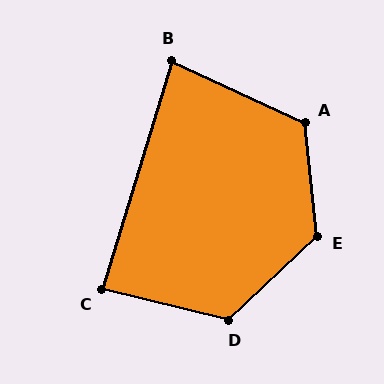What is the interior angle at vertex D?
Approximately 123 degrees (obtuse).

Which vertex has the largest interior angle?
E, at approximately 127 degrees.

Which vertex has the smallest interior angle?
B, at approximately 82 degrees.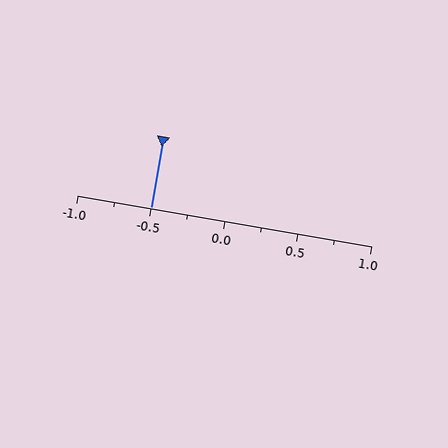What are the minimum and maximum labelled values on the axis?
The axis runs from -1.0 to 1.0.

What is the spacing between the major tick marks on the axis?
The major ticks are spaced 0.5 apart.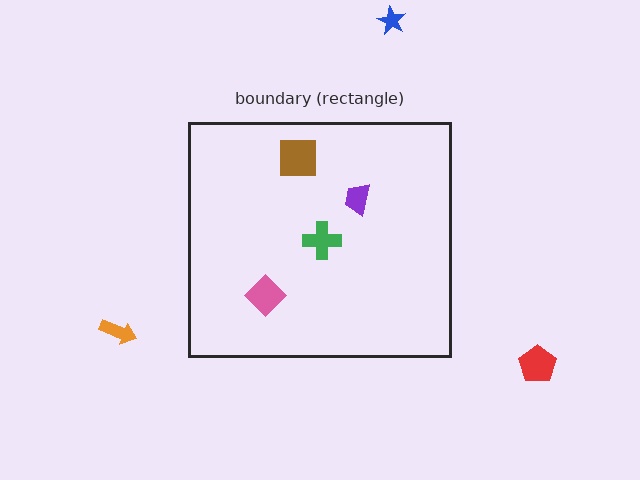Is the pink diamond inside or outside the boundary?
Inside.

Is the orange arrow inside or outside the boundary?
Outside.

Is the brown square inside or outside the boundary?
Inside.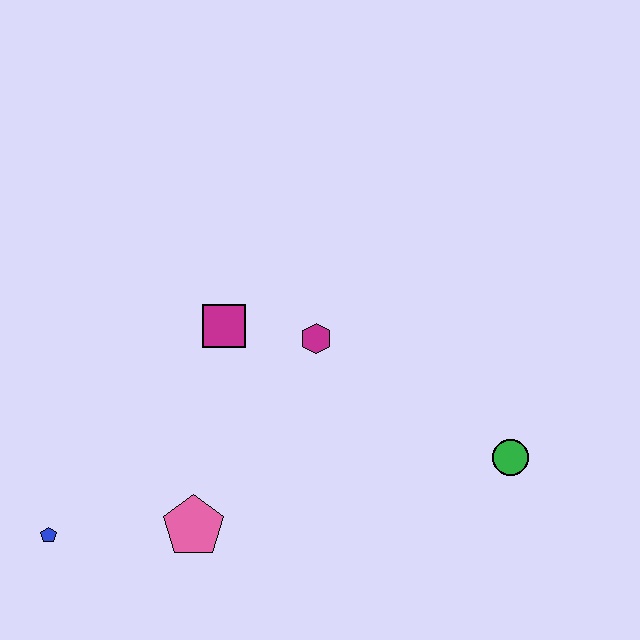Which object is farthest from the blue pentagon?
The green circle is farthest from the blue pentagon.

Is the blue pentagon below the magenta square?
Yes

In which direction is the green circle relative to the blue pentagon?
The green circle is to the right of the blue pentagon.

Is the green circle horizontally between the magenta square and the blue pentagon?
No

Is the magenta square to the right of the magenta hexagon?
No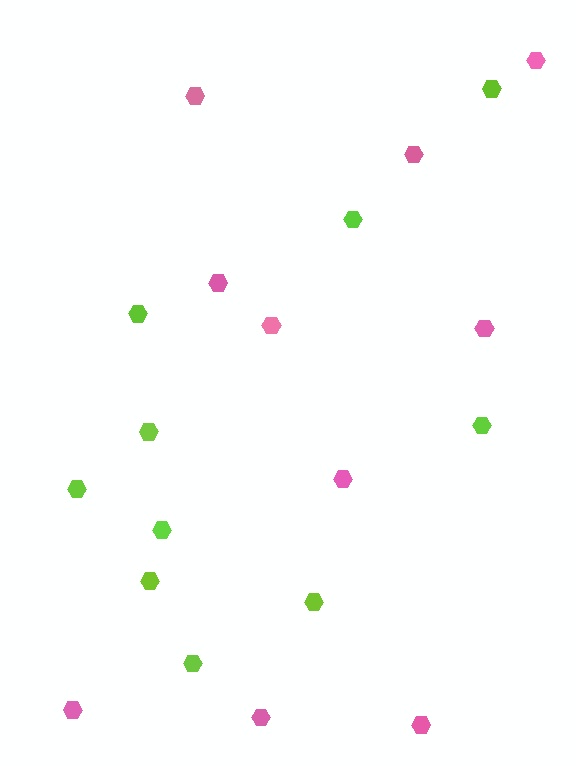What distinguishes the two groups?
There are 2 groups: one group of lime hexagons (10) and one group of pink hexagons (10).